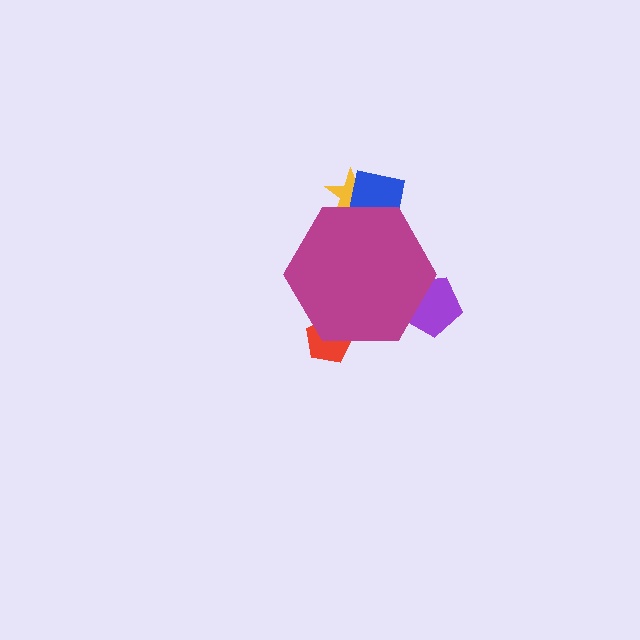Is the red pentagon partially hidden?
Yes, the red pentagon is partially hidden behind the magenta hexagon.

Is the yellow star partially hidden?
Yes, the yellow star is partially hidden behind the magenta hexagon.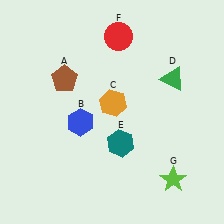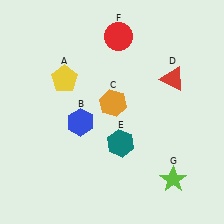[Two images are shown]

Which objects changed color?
A changed from brown to yellow. D changed from green to red.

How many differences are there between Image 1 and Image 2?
There are 2 differences between the two images.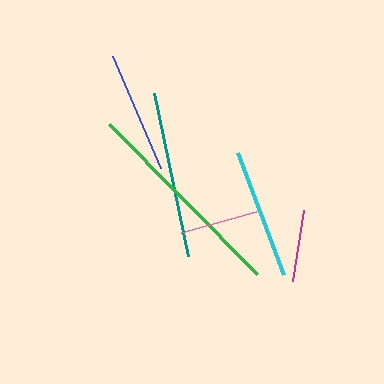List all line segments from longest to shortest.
From longest to shortest: green, teal, cyan, blue, pink, magenta.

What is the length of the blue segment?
The blue segment is approximately 122 pixels long.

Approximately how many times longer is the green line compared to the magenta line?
The green line is approximately 2.9 times the length of the magenta line.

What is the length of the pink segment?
The pink segment is approximately 78 pixels long.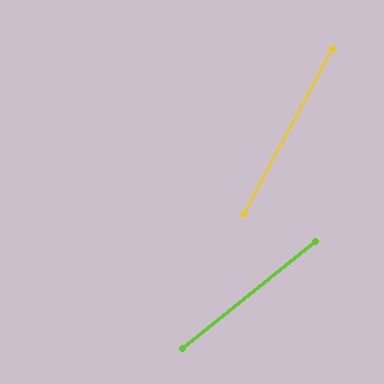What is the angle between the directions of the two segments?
Approximately 23 degrees.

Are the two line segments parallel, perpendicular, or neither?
Neither parallel nor perpendicular — they differ by about 23°.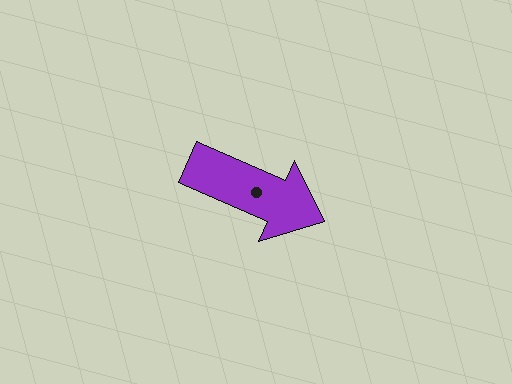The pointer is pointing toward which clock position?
Roughly 4 o'clock.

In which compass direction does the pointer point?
Southeast.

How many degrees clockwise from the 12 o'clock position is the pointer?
Approximately 114 degrees.